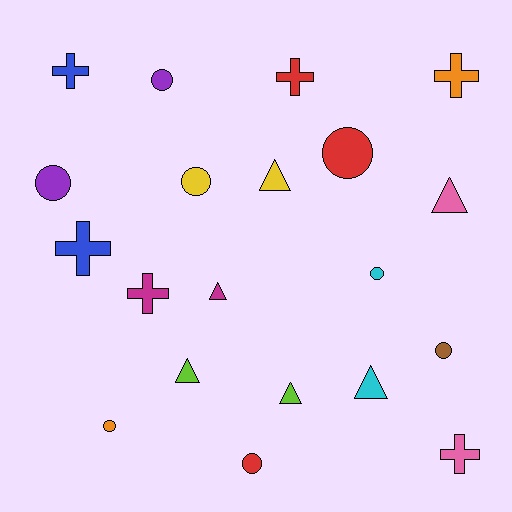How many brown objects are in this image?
There is 1 brown object.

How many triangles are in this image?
There are 6 triangles.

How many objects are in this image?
There are 20 objects.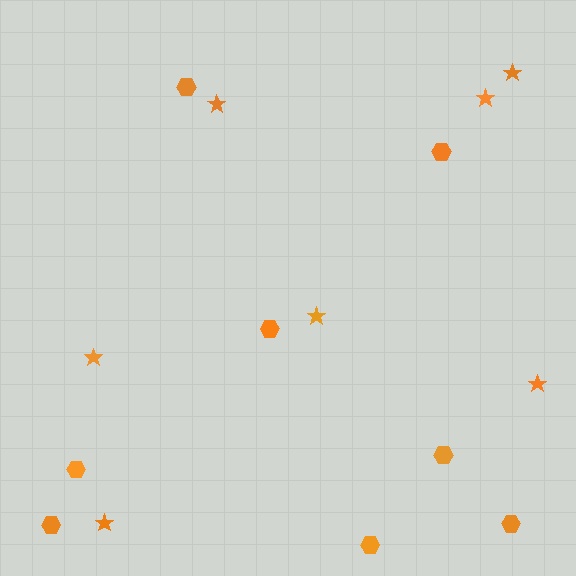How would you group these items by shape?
There are 2 groups: one group of stars (7) and one group of hexagons (8).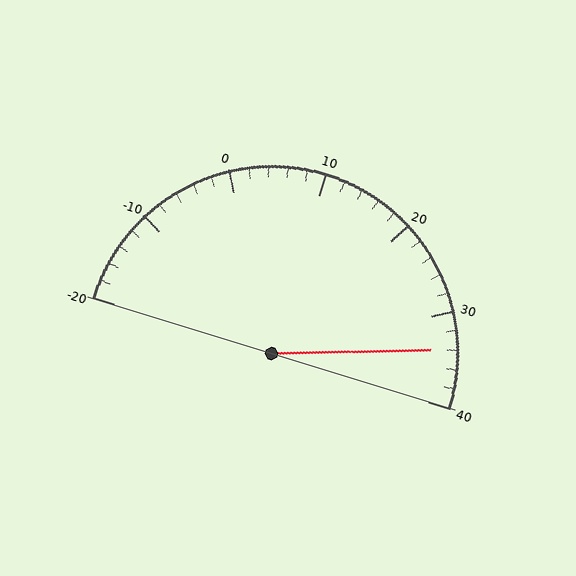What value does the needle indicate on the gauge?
The needle indicates approximately 34.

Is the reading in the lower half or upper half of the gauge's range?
The reading is in the upper half of the range (-20 to 40).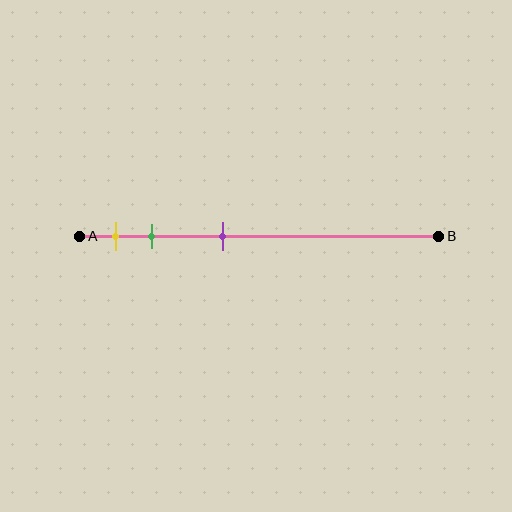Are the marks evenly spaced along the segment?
No, the marks are not evenly spaced.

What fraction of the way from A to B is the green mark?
The green mark is approximately 20% (0.2) of the way from A to B.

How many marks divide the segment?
There are 3 marks dividing the segment.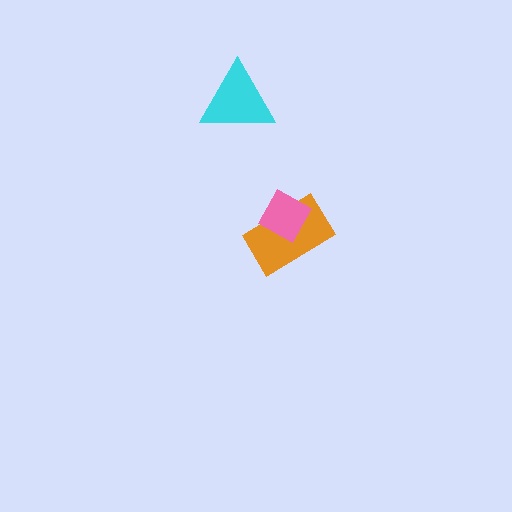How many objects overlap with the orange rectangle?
1 object overlaps with the orange rectangle.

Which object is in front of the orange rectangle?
The pink diamond is in front of the orange rectangle.